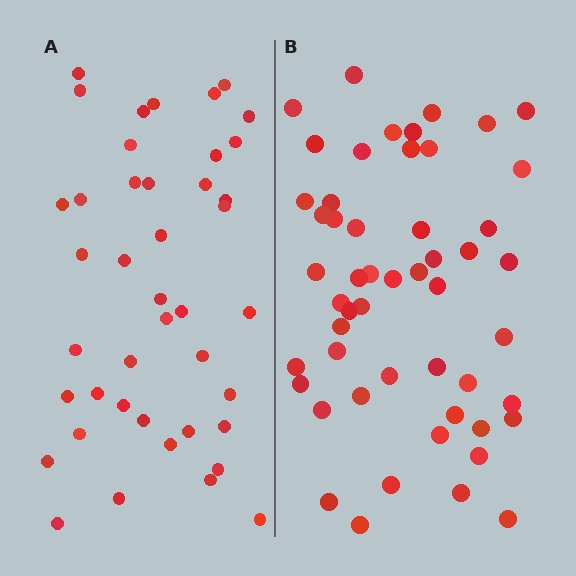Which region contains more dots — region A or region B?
Region B (the right region) has more dots.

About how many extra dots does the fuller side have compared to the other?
Region B has roughly 10 or so more dots than region A.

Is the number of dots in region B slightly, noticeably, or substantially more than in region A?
Region B has only slightly more — the two regions are fairly close. The ratio is roughly 1.2 to 1.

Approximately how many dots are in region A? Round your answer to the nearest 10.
About 40 dots. (The exact count is 42, which rounds to 40.)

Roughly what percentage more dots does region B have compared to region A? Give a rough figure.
About 25% more.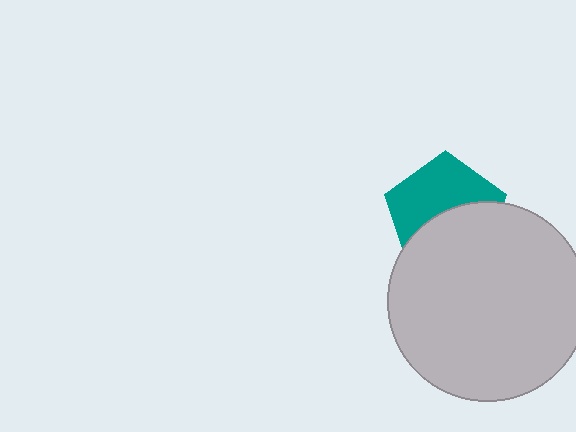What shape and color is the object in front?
The object in front is a light gray circle.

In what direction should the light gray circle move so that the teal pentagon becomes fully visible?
The light gray circle should move down. That is the shortest direction to clear the overlap and leave the teal pentagon fully visible.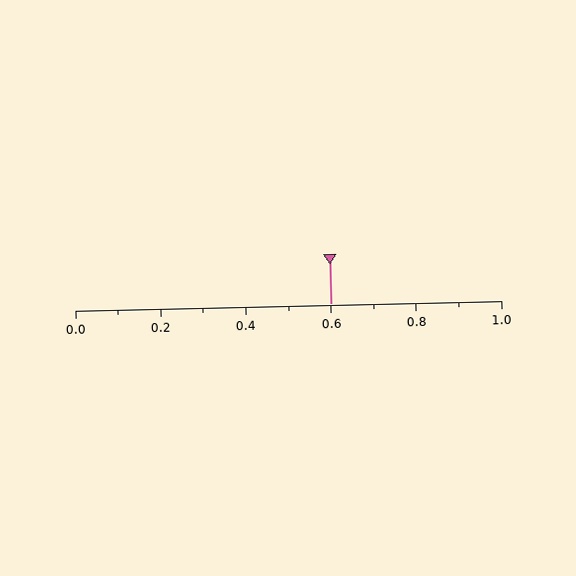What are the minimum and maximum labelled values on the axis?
The axis runs from 0.0 to 1.0.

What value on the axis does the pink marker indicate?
The marker indicates approximately 0.6.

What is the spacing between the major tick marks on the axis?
The major ticks are spaced 0.2 apart.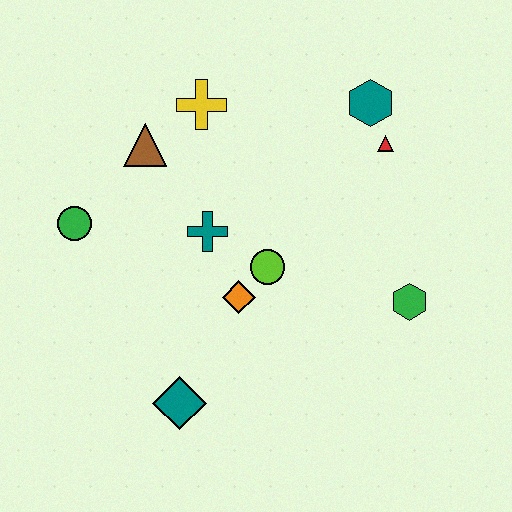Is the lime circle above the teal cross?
No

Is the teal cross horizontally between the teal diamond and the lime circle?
Yes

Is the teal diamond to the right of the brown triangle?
Yes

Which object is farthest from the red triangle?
The teal diamond is farthest from the red triangle.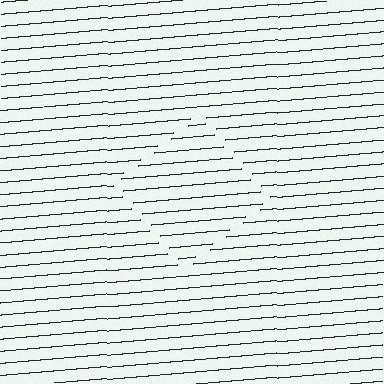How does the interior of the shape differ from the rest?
The interior of the shape contains the same grating, shifted by half a period — the contour is defined by the phase discontinuity where line-ends from the inner and outer gratings abut.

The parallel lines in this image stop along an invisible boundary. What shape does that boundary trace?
An illusory square. The interior of the shape contains the same grating, shifted by half a period — the contour is defined by the phase discontinuity where line-ends from the inner and outer gratings abut.